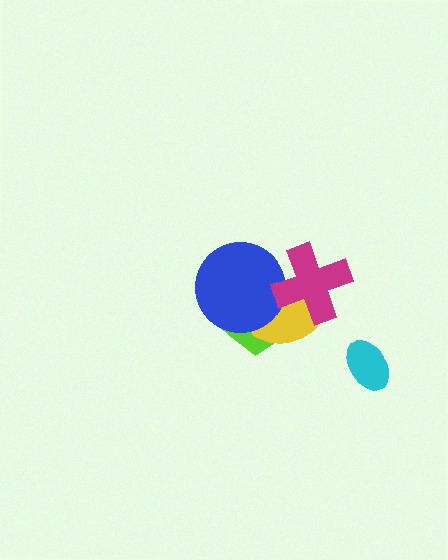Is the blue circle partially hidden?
Yes, it is partially covered by another shape.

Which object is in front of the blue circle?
The magenta cross is in front of the blue circle.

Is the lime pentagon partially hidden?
Yes, it is partially covered by another shape.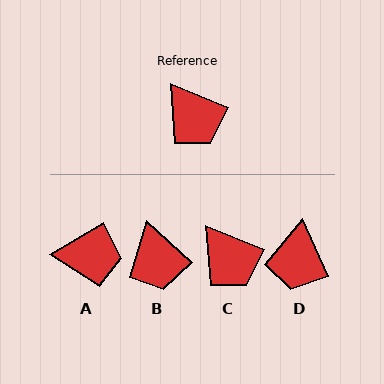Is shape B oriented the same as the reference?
No, it is off by about 20 degrees.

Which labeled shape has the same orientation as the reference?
C.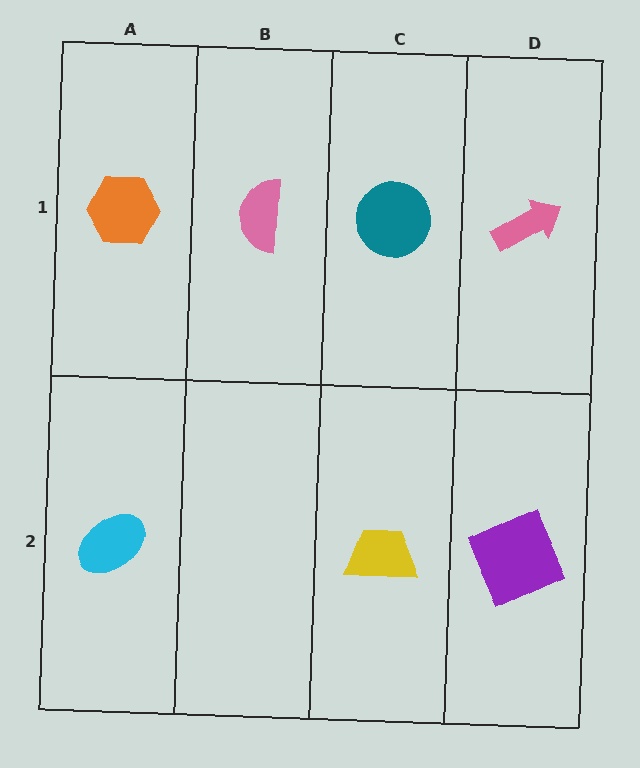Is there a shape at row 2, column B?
No, that cell is empty.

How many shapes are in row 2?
3 shapes.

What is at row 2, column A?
A cyan ellipse.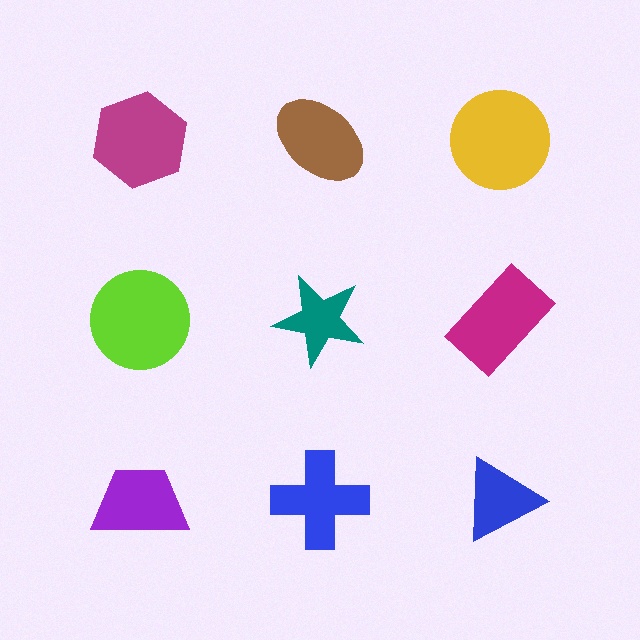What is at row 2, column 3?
A magenta rectangle.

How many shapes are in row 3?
3 shapes.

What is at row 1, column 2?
A brown ellipse.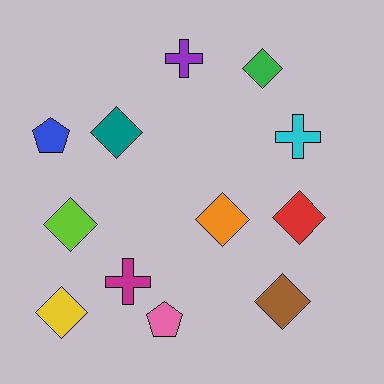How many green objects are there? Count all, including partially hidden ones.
There is 1 green object.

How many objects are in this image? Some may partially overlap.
There are 12 objects.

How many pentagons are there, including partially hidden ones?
There are 2 pentagons.